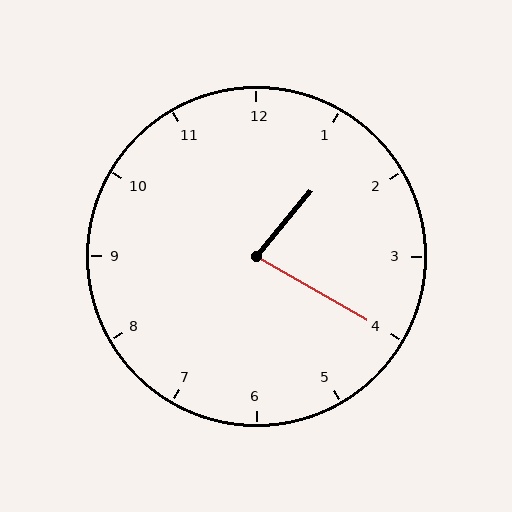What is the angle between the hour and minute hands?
Approximately 80 degrees.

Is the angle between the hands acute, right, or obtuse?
It is acute.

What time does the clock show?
1:20.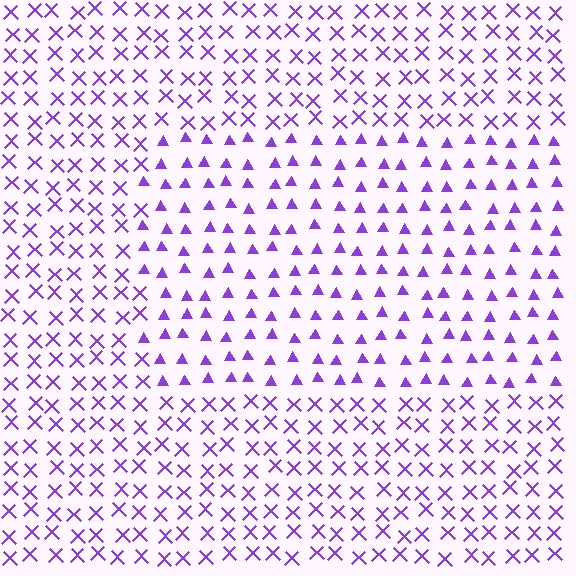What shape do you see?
I see a rectangle.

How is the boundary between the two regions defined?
The boundary is defined by a change in element shape: triangles inside vs. X marks outside. All elements share the same color and spacing.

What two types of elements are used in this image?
The image uses triangles inside the rectangle region and X marks outside it.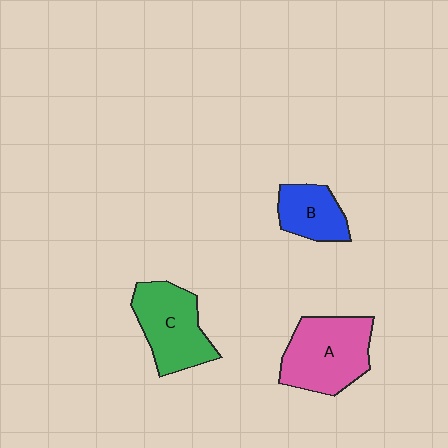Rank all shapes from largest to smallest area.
From largest to smallest: A (pink), C (green), B (blue).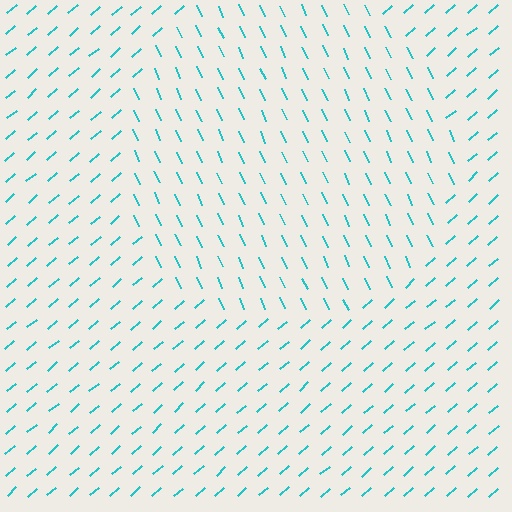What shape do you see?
I see a circle.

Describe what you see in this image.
The image is filled with small cyan line segments. A circle region in the image has lines oriented differently from the surrounding lines, creating a visible texture boundary.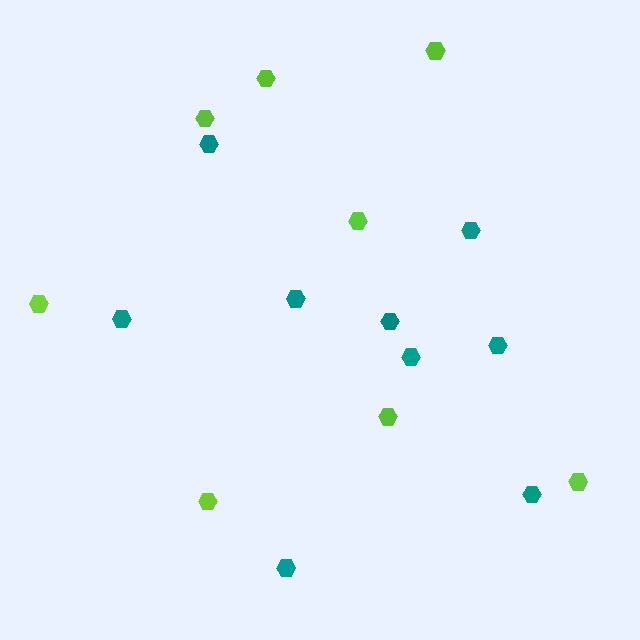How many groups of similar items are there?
There are 2 groups: one group of teal hexagons (9) and one group of lime hexagons (8).